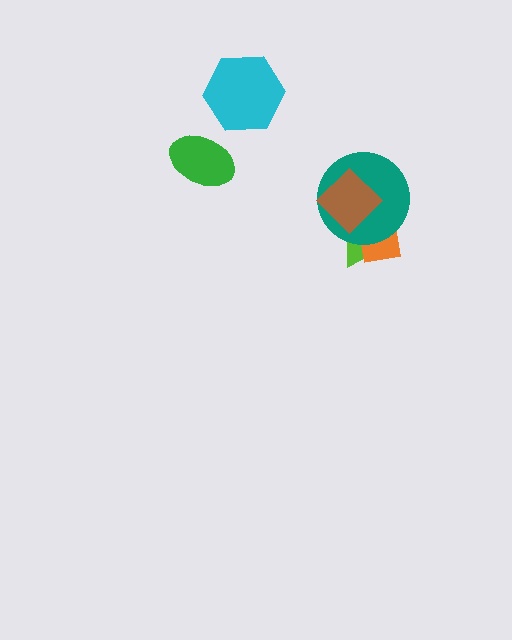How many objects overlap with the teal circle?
3 objects overlap with the teal circle.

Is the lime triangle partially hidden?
Yes, it is partially covered by another shape.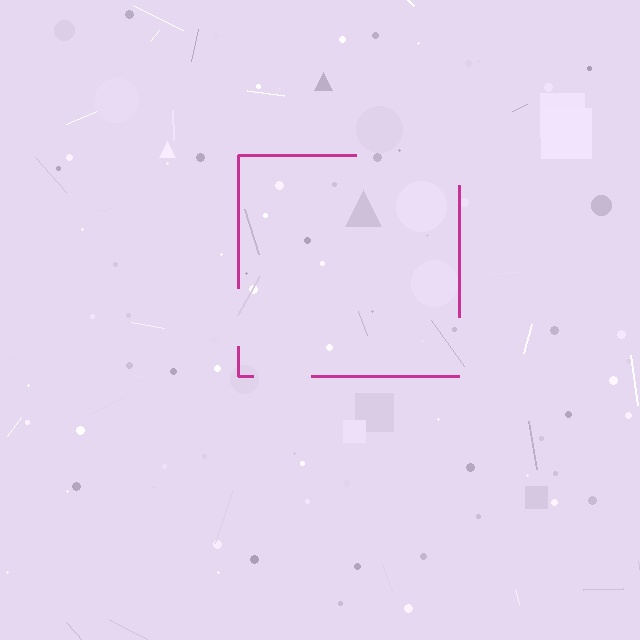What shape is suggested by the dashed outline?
The dashed outline suggests a square.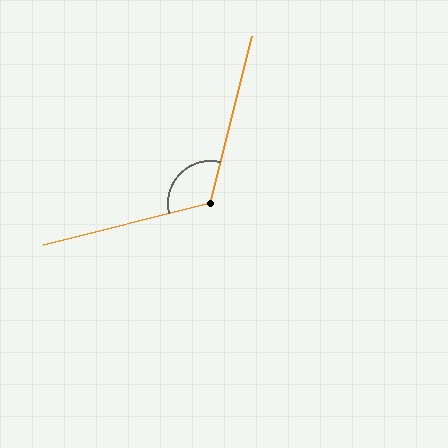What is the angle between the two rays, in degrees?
Approximately 118 degrees.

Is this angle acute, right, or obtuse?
It is obtuse.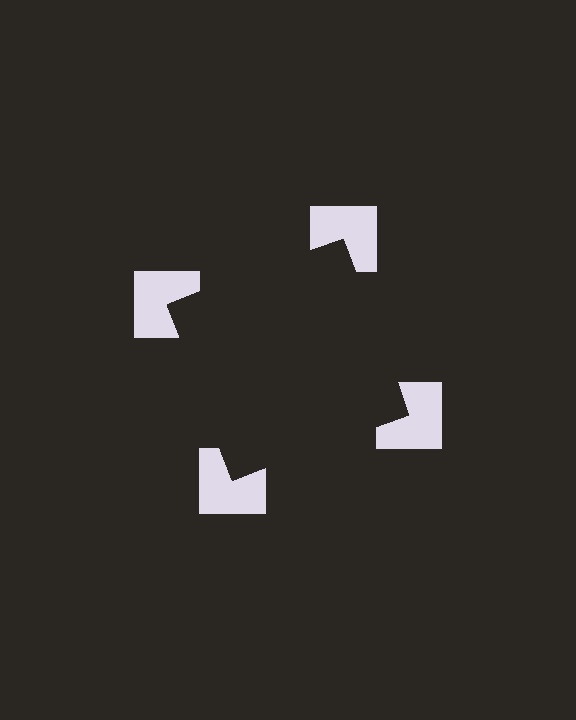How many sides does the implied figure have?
4 sides.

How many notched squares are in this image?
There are 4 — one at each vertex of the illusory square.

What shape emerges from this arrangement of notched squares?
An illusory square — its edges are inferred from the aligned wedge cuts in the notched squares, not physically drawn.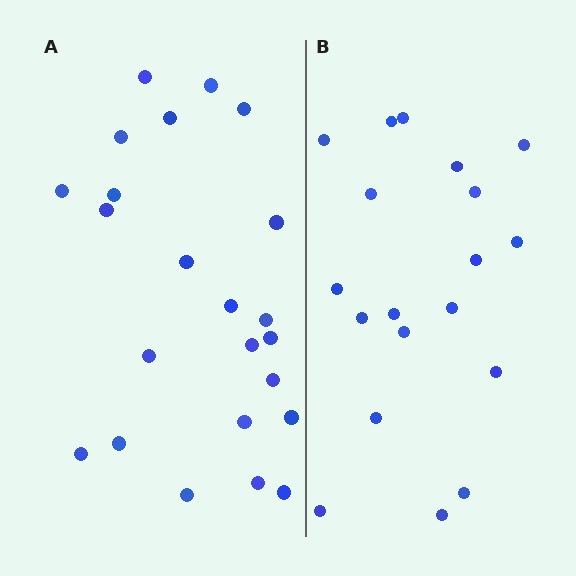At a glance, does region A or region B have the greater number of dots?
Region A (the left region) has more dots.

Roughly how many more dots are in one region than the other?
Region A has about 4 more dots than region B.